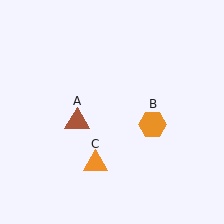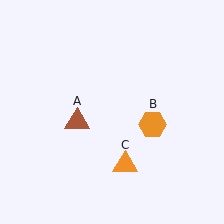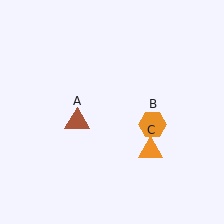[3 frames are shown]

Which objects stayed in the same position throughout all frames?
Brown triangle (object A) and orange hexagon (object B) remained stationary.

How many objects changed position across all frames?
1 object changed position: orange triangle (object C).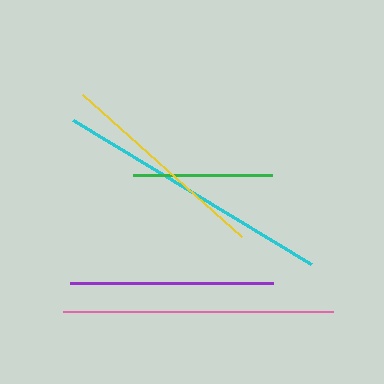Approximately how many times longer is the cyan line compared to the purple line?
The cyan line is approximately 1.4 times the length of the purple line.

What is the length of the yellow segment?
The yellow segment is approximately 213 pixels long.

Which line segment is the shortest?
The green line is the shortest at approximately 139 pixels.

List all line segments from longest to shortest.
From longest to shortest: cyan, pink, yellow, purple, green.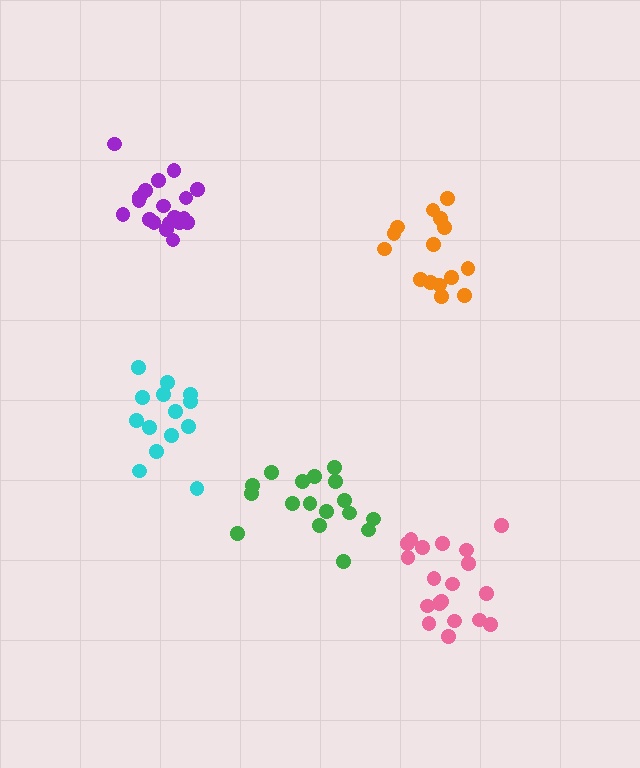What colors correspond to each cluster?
The clusters are colored: cyan, pink, purple, green, orange.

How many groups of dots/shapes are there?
There are 5 groups.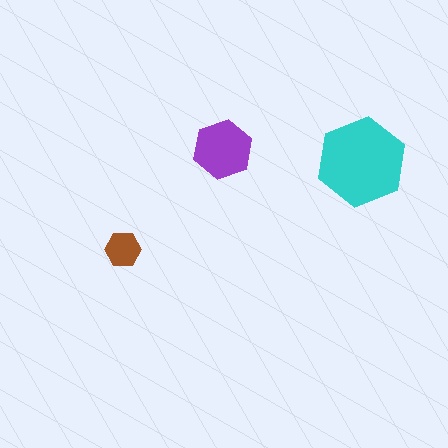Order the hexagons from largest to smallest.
the cyan one, the purple one, the brown one.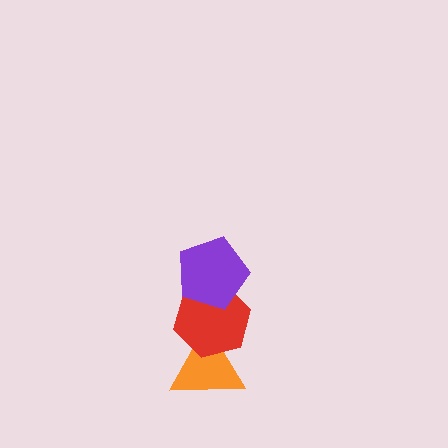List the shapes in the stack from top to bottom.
From top to bottom: the purple pentagon, the red hexagon, the orange triangle.